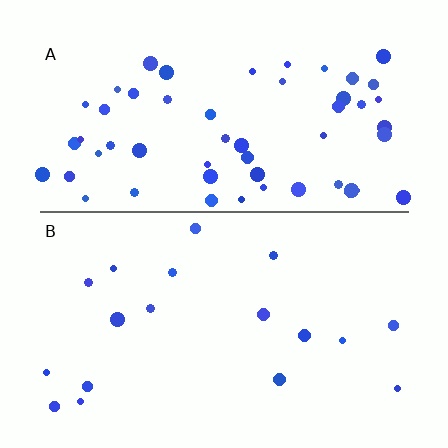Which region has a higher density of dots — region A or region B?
A (the top).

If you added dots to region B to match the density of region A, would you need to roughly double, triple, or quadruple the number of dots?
Approximately triple.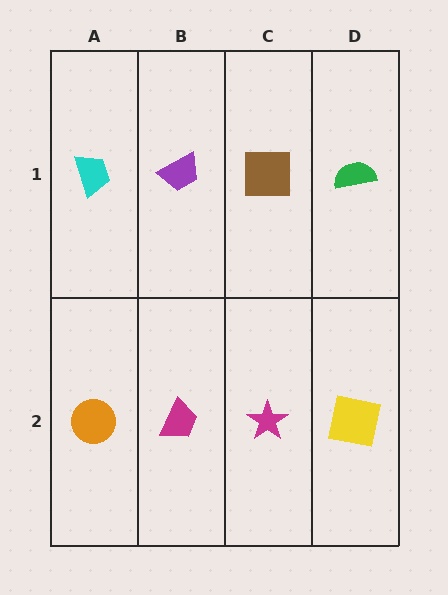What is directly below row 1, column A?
An orange circle.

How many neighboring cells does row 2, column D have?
2.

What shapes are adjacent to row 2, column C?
A brown square (row 1, column C), a magenta trapezoid (row 2, column B), a yellow square (row 2, column D).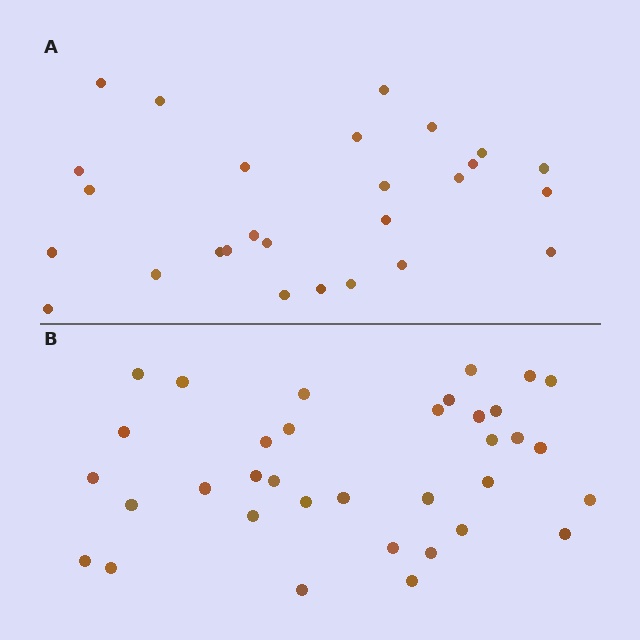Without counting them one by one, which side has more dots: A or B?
Region B (the bottom region) has more dots.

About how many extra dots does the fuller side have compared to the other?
Region B has roughly 8 or so more dots than region A.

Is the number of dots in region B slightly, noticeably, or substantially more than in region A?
Region B has noticeably more, but not dramatically so. The ratio is roughly 1.3 to 1.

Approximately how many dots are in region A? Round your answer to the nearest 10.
About 30 dots. (The exact count is 27, which rounds to 30.)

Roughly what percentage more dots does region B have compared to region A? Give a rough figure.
About 30% more.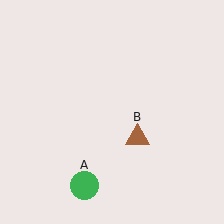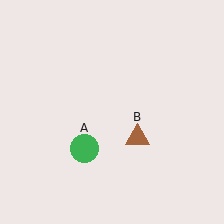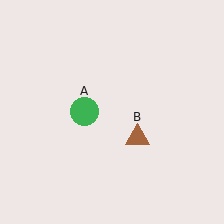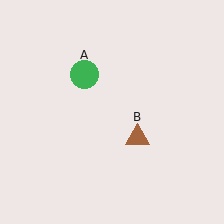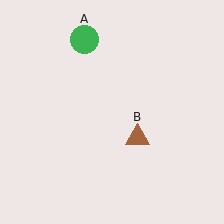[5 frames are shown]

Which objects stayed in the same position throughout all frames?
Brown triangle (object B) remained stationary.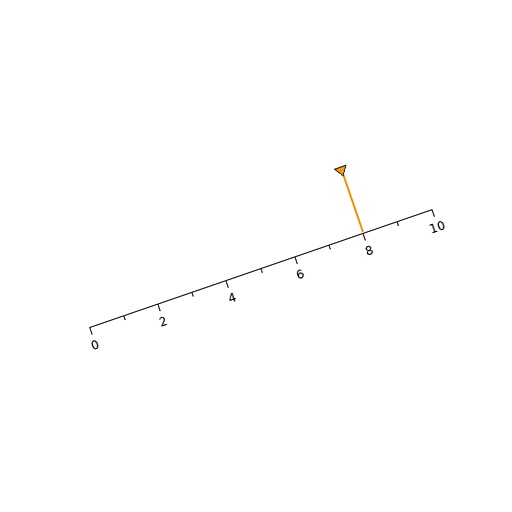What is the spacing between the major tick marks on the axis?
The major ticks are spaced 2 apart.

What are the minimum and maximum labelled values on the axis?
The axis runs from 0 to 10.